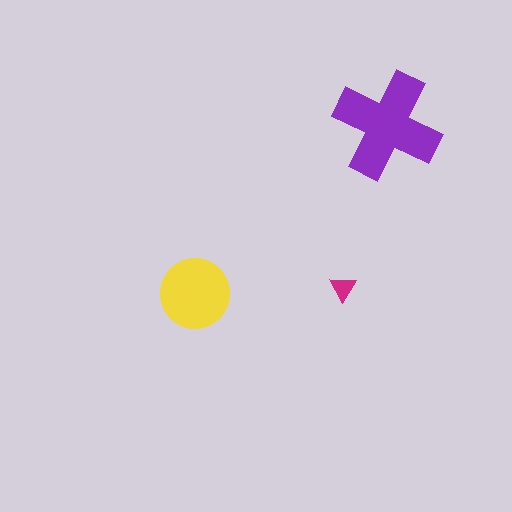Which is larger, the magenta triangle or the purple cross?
The purple cross.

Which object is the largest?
The purple cross.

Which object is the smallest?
The magenta triangle.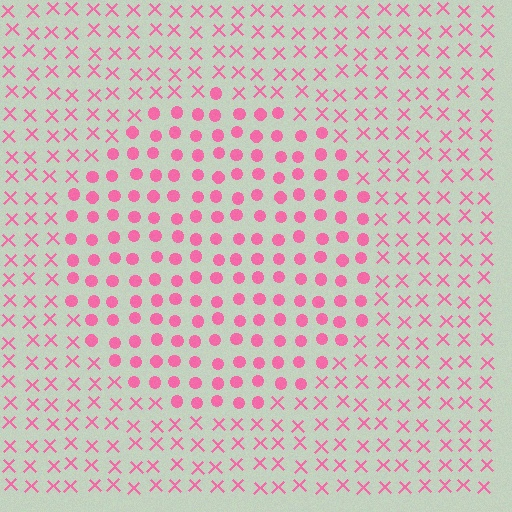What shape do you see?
I see a circle.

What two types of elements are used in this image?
The image uses circles inside the circle region and X marks outside it.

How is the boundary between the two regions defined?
The boundary is defined by a change in element shape: circles inside vs. X marks outside. All elements share the same color and spacing.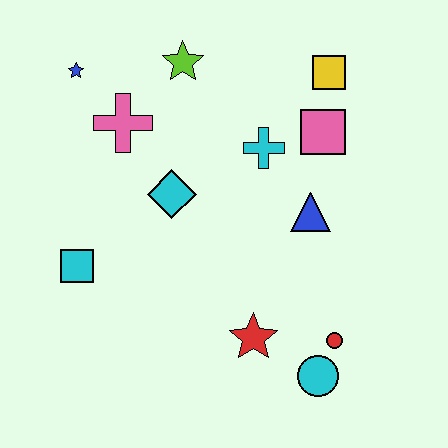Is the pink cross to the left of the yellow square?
Yes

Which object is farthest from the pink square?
The cyan square is farthest from the pink square.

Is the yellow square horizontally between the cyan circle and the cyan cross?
No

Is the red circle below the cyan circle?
No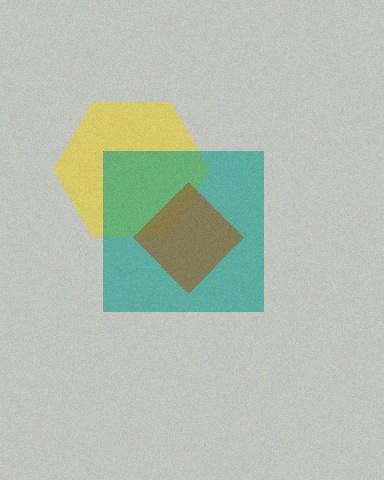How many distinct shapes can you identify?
There are 3 distinct shapes: a yellow hexagon, a teal square, a brown diamond.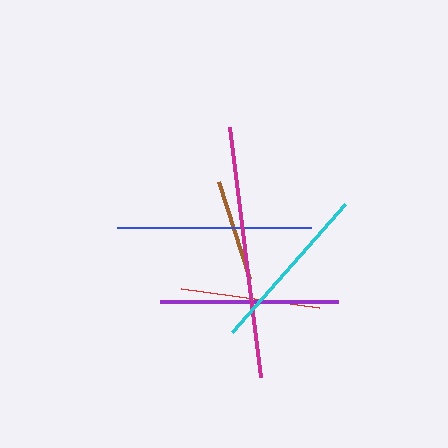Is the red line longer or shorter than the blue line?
The blue line is longer than the red line.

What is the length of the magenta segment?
The magenta segment is approximately 253 pixels long.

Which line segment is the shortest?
The brown line is the shortest at approximately 102 pixels.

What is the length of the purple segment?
The purple segment is approximately 178 pixels long.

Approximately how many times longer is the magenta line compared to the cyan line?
The magenta line is approximately 1.5 times the length of the cyan line.